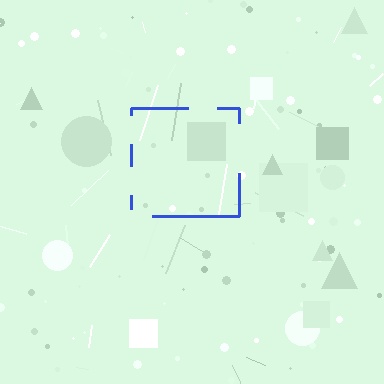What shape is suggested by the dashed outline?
The dashed outline suggests a square.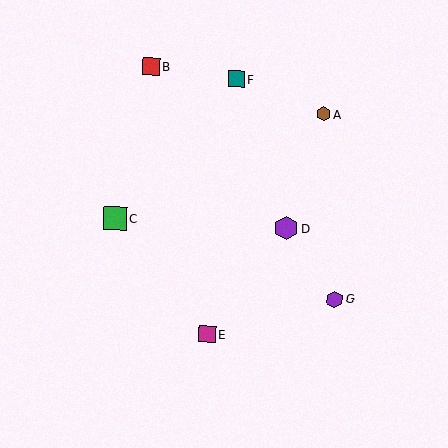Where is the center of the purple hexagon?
The center of the purple hexagon is at (286, 228).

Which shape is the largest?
The purple hexagon (labeled D) is the largest.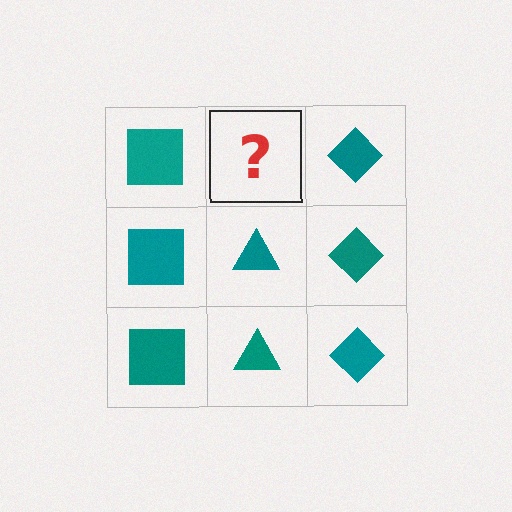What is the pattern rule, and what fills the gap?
The rule is that each column has a consistent shape. The gap should be filled with a teal triangle.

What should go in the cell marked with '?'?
The missing cell should contain a teal triangle.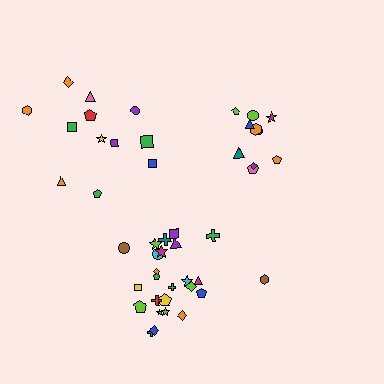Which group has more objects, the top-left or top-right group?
The top-left group.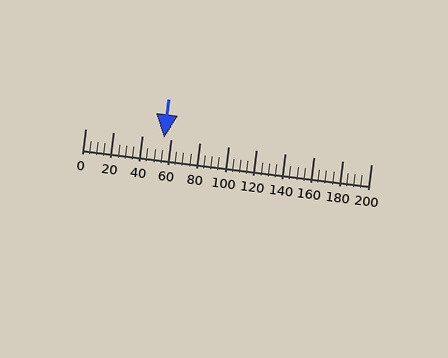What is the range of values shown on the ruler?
The ruler shows values from 0 to 200.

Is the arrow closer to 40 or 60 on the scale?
The arrow is closer to 60.